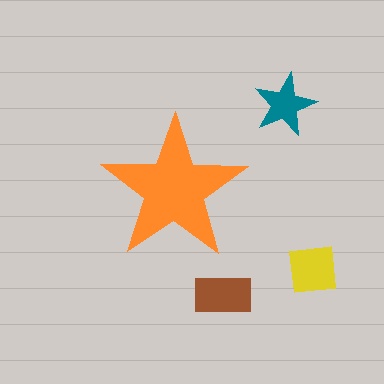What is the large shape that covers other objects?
An orange star.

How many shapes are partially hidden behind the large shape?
0 shapes are partially hidden.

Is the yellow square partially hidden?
No, the yellow square is fully visible.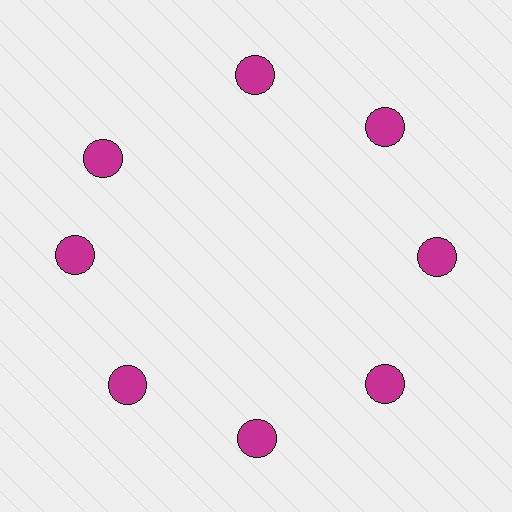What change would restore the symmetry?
The symmetry would be restored by rotating it back into even spacing with its neighbors so that all 8 circles sit at equal angles and equal distance from the center.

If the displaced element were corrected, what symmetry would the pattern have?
It would have 8-fold rotational symmetry — the pattern would map onto itself every 45 degrees.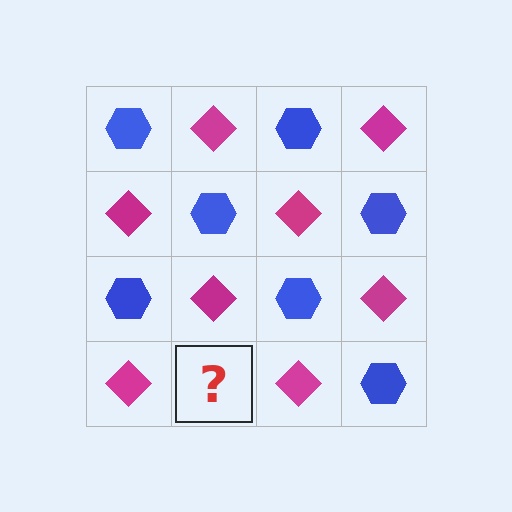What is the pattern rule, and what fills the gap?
The rule is that it alternates blue hexagon and magenta diamond in a checkerboard pattern. The gap should be filled with a blue hexagon.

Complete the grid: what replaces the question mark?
The question mark should be replaced with a blue hexagon.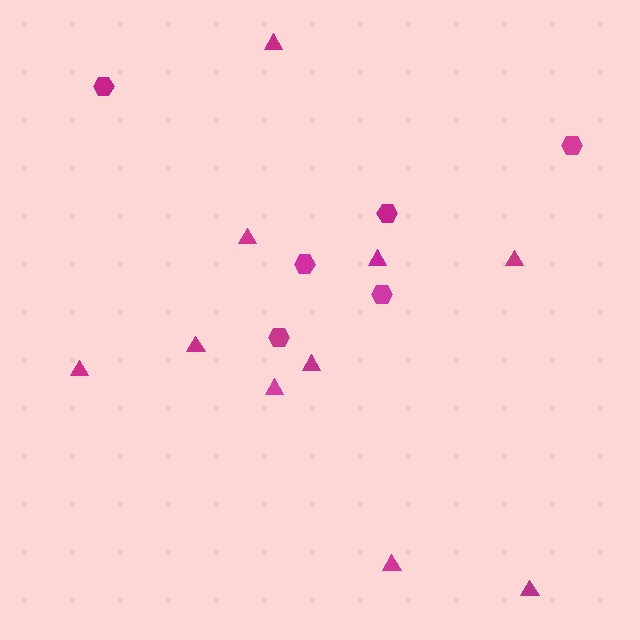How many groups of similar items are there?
There are 2 groups: one group of triangles (10) and one group of hexagons (6).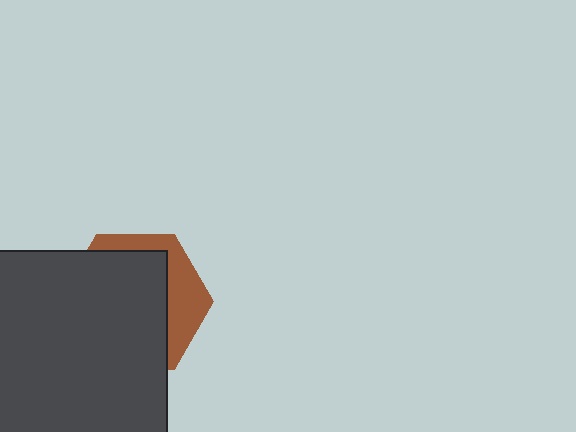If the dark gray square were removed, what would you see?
You would see the complete brown hexagon.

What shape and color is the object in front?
The object in front is a dark gray square.